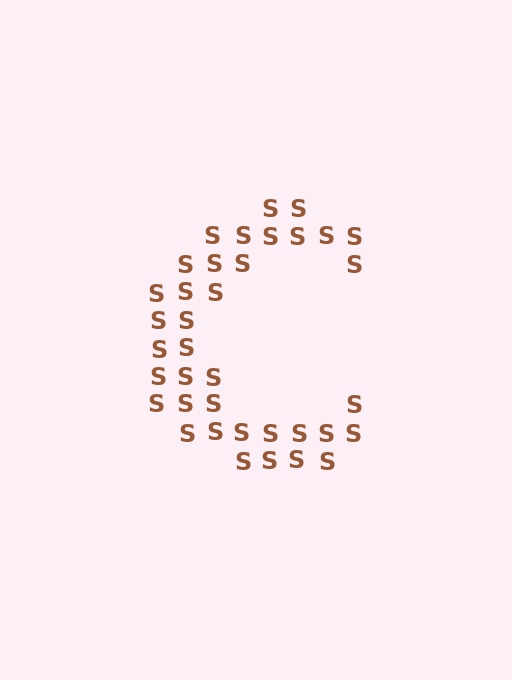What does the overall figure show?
The overall figure shows the letter C.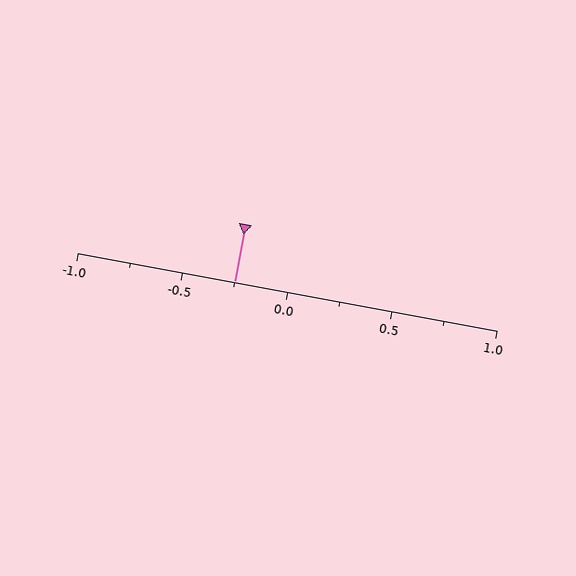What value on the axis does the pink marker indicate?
The marker indicates approximately -0.25.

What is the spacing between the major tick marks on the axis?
The major ticks are spaced 0.5 apart.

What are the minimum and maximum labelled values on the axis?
The axis runs from -1.0 to 1.0.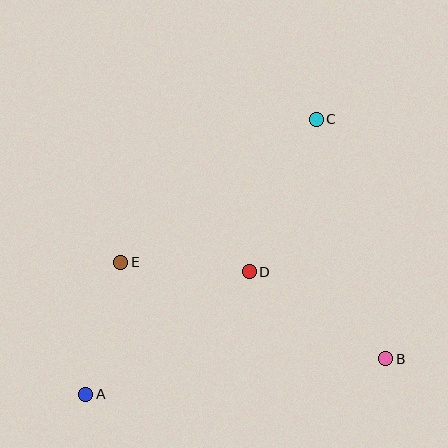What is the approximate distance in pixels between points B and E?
The distance between B and E is approximately 282 pixels.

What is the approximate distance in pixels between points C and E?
The distance between C and E is approximately 242 pixels.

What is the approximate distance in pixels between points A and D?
The distance between A and D is approximately 204 pixels.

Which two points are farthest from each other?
Points A and C are farthest from each other.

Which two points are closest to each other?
Points D and E are closest to each other.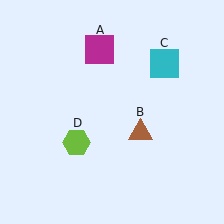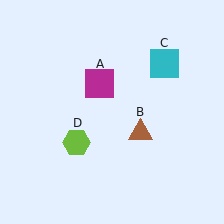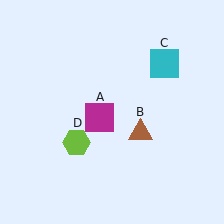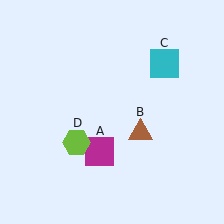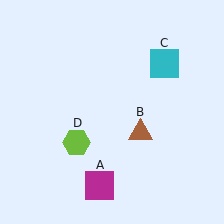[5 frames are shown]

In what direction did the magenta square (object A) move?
The magenta square (object A) moved down.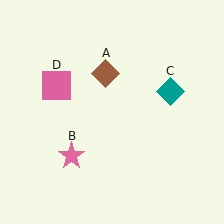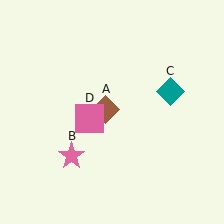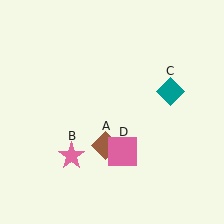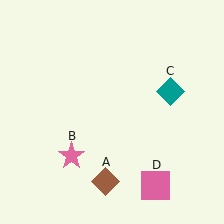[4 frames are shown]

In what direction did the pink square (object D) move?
The pink square (object D) moved down and to the right.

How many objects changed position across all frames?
2 objects changed position: brown diamond (object A), pink square (object D).